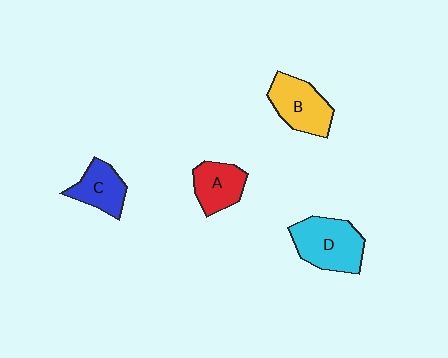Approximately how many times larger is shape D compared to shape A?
Approximately 1.5 times.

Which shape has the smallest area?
Shape C (blue).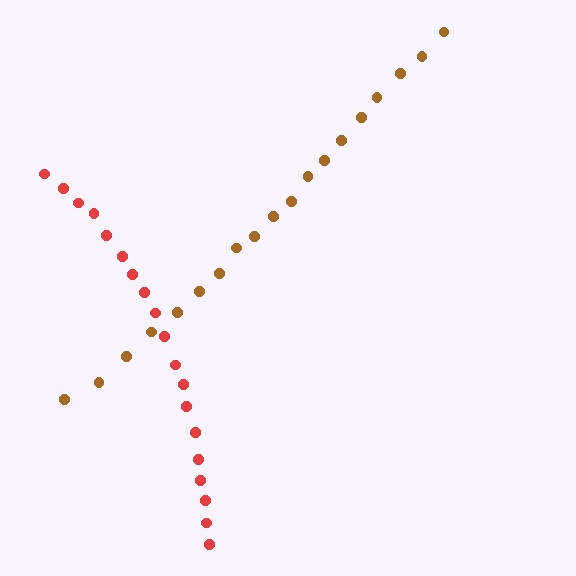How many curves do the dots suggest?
There are 2 distinct paths.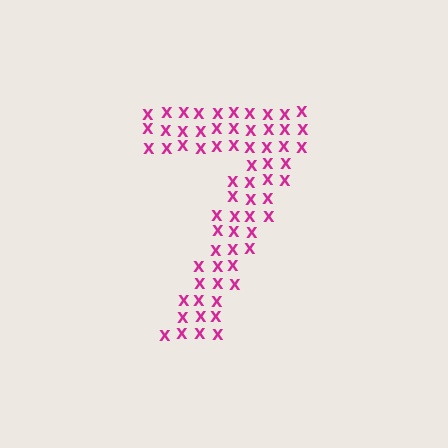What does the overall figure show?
The overall figure shows the digit 7.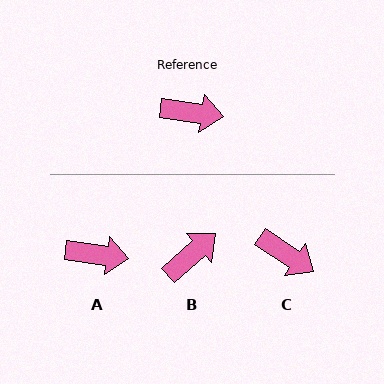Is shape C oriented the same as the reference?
No, it is off by about 26 degrees.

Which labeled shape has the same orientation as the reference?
A.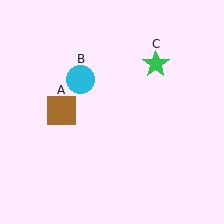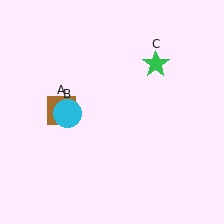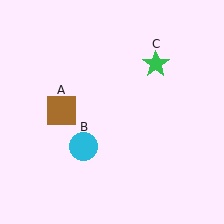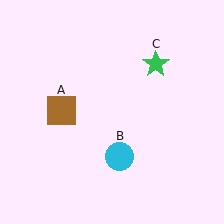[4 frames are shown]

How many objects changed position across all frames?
1 object changed position: cyan circle (object B).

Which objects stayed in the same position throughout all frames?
Brown square (object A) and green star (object C) remained stationary.